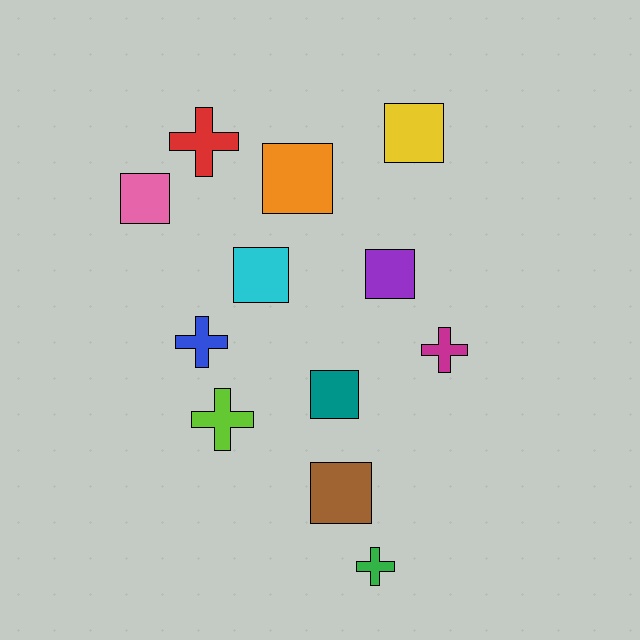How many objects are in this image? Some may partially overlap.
There are 12 objects.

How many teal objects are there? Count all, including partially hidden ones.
There is 1 teal object.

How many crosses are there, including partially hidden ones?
There are 5 crosses.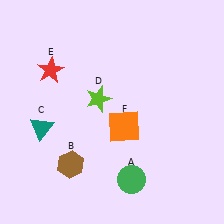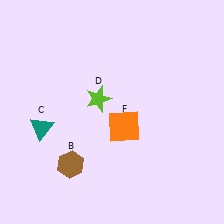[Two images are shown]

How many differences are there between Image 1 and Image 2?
There are 2 differences between the two images.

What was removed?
The red star (E), the green circle (A) were removed in Image 2.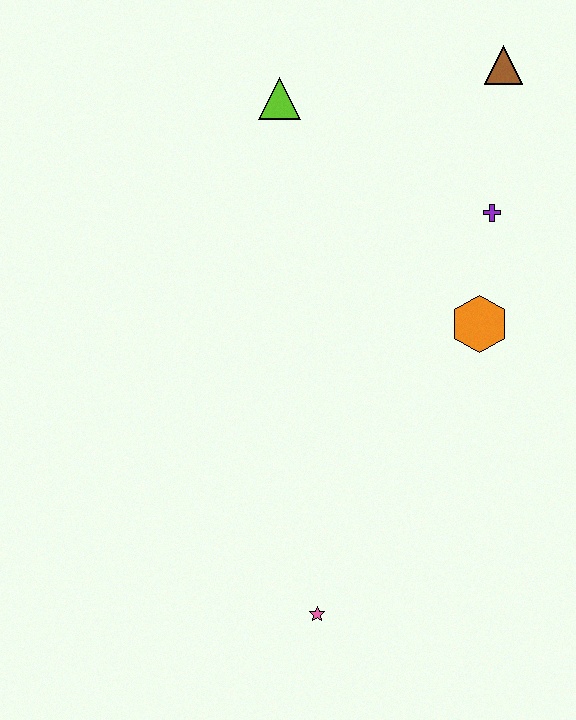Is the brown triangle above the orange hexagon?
Yes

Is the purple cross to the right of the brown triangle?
No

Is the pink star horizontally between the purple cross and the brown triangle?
No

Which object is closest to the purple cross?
The orange hexagon is closest to the purple cross.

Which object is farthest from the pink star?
The brown triangle is farthest from the pink star.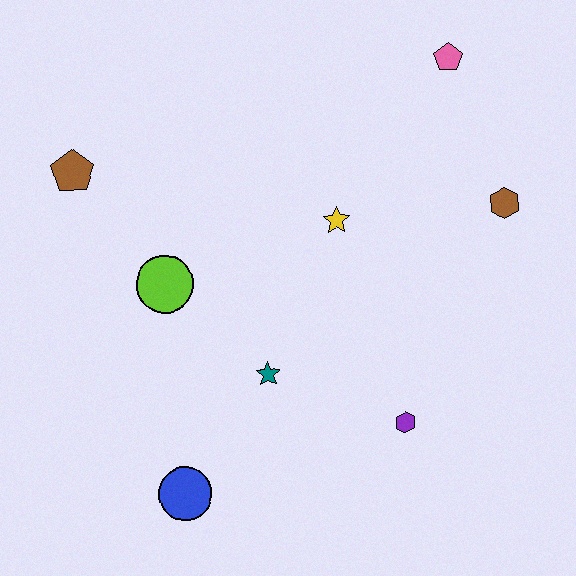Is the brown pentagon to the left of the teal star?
Yes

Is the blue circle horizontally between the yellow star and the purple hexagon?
No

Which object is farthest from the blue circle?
The pink pentagon is farthest from the blue circle.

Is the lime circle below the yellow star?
Yes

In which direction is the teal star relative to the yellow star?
The teal star is below the yellow star.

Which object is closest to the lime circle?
The teal star is closest to the lime circle.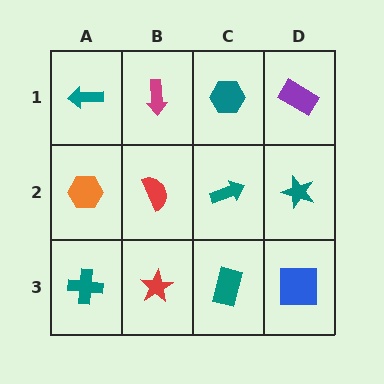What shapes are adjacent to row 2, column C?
A teal hexagon (row 1, column C), a teal rectangle (row 3, column C), a red semicircle (row 2, column B), a teal star (row 2, column D).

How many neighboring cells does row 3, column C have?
3.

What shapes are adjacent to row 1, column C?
A teal arrow (row 2, column C), a magenta arrow (row 1, column B), a purple rectangle (row 1, column D).